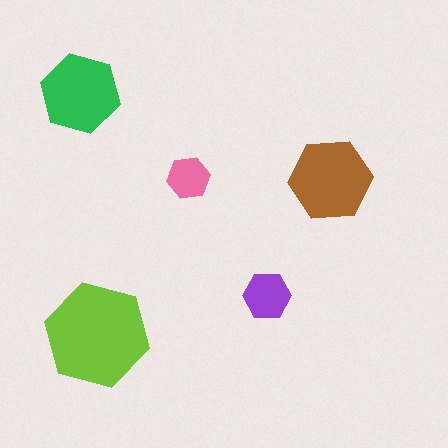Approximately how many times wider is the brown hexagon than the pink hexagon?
About 2 times wider.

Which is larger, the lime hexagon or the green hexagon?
The lime one.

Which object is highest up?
The green hexagon is topmost.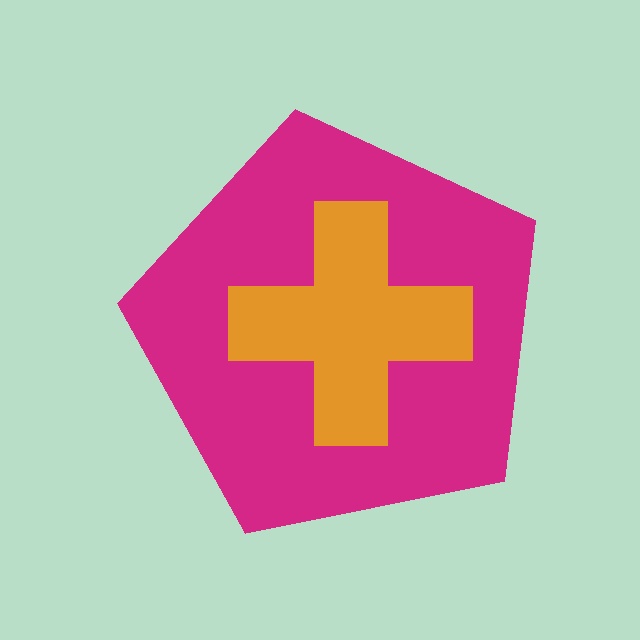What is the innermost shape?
The orange cross.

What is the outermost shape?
The magenta pentagon.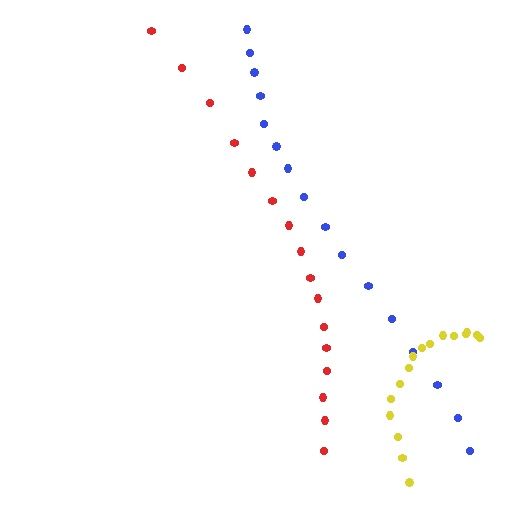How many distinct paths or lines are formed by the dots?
There are 3 distinct paths.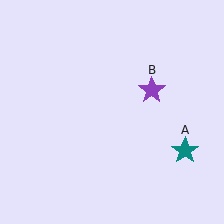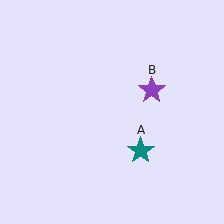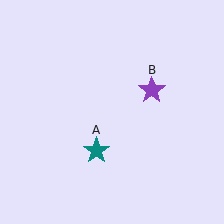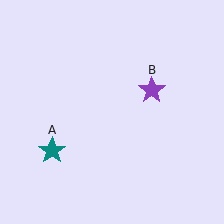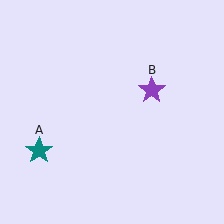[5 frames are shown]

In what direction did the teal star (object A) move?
The teal star (object A) moved left.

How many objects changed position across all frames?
1 object changed position: teal star (object A).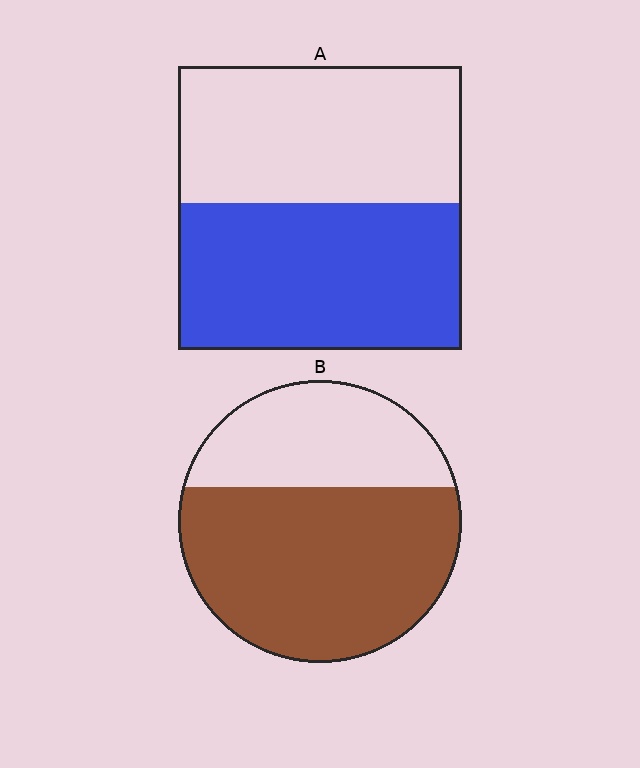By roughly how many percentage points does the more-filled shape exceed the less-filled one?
By roughly 15 percentage points (B over A).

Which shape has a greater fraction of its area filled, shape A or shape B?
Shape B.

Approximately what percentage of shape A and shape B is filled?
A is approximately 50% and B is approximately 65%.